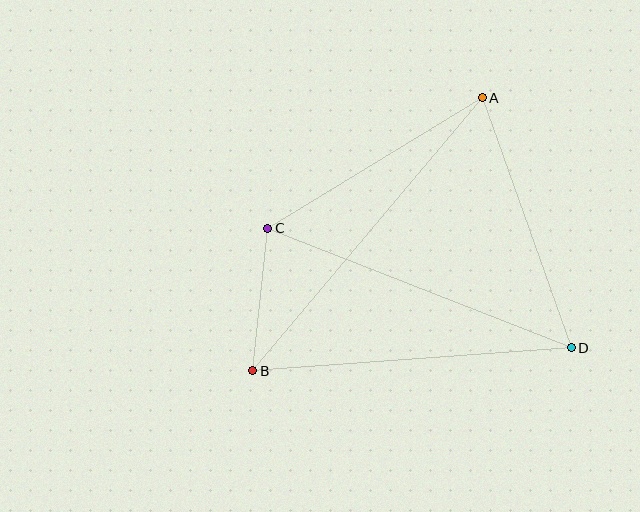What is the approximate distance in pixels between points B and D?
The distance between B and D is approximately 319 pixels.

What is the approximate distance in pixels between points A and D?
The distance between A and D is approximately 265 pixels.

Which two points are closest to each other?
Points B and C are closest to each other.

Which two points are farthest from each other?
Points A and B are farthest from each other.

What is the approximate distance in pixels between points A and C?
The distance between A and C is approximately 251 pixels.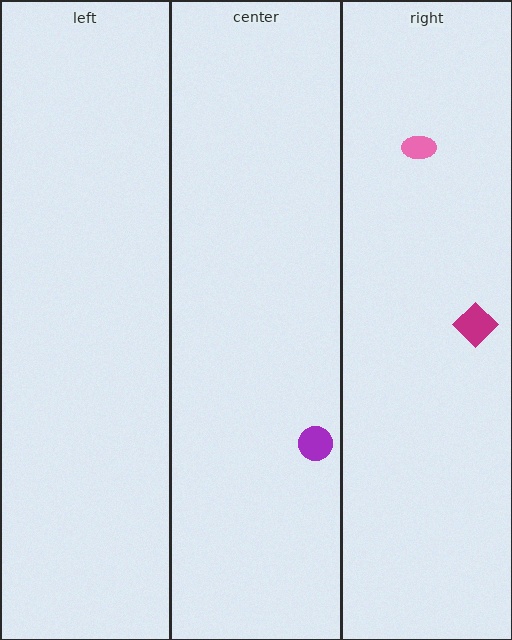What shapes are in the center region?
The purple circle.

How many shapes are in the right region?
2.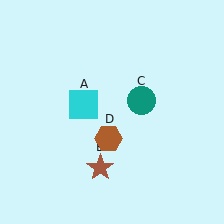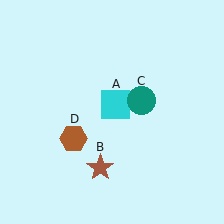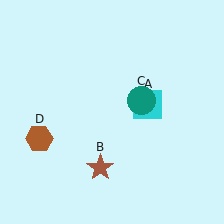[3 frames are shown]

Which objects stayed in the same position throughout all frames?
Brown star (object B) and teal circle (object C) remained stationary.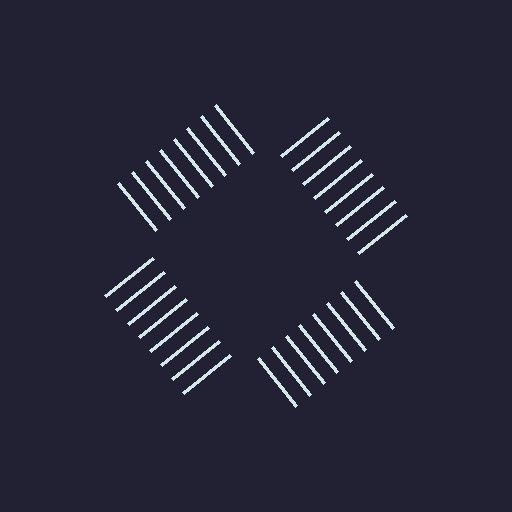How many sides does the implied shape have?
4 sides — the line-ends trace a square.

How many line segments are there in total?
32 — 8 along each of the 4 edges.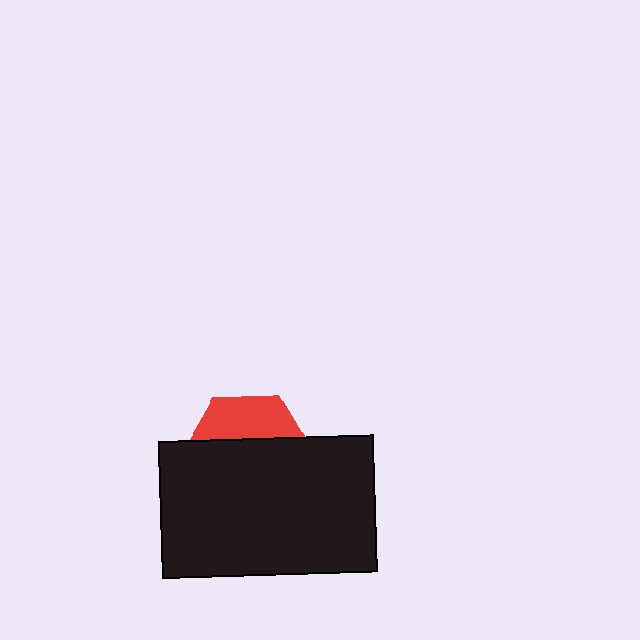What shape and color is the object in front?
The object in front is a black rectangle.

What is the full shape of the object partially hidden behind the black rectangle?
The partially hidden object is a red hexagon.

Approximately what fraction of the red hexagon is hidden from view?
Roughly 67% of the red hexagon is hidden behind the black rectangle.